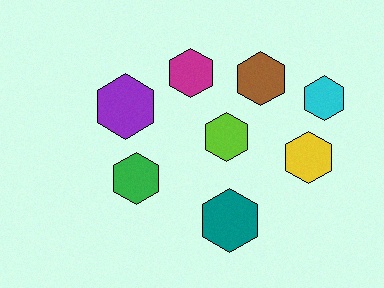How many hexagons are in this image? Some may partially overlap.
There are 8 hexagons.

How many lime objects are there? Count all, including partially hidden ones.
There is 1 lime object.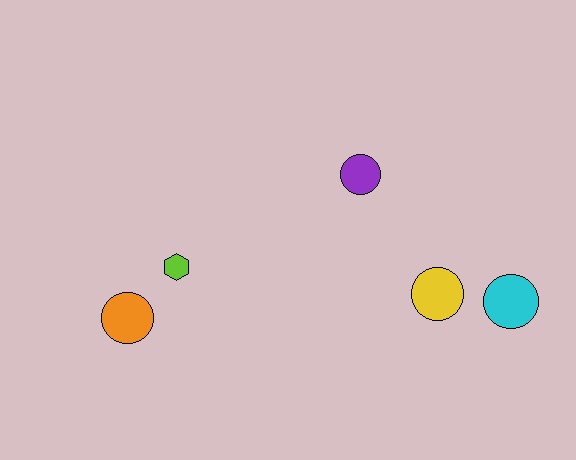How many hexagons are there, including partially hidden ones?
There is 1 hexagon.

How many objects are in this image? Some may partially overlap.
There are 5 objects.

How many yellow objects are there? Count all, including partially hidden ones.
There is 1 yellow object.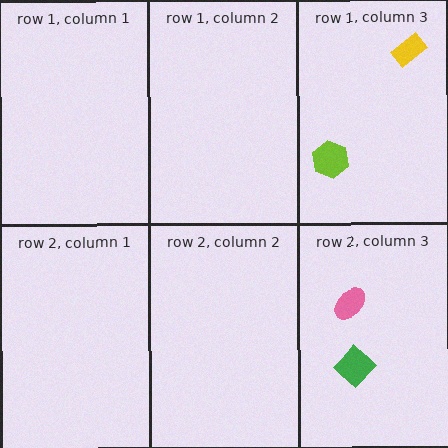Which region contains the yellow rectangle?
The row 1, column 3 region.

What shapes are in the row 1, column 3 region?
The lime hexagon, the yellow rectangle.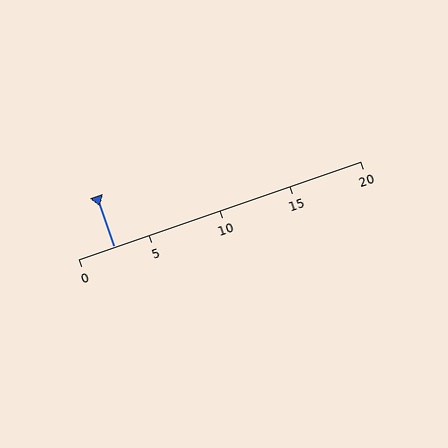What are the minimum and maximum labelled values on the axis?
The axis runs from 0 to 20.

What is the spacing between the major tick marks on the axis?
The major ticks are spaced 5 apart.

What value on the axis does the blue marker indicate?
The marker indicates approximately 2.5.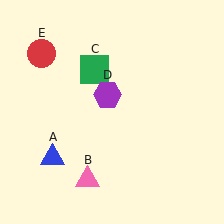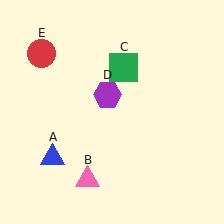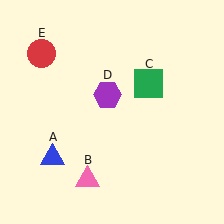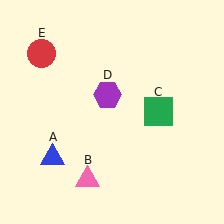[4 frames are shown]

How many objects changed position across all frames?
1 object changed position: green square (object C).